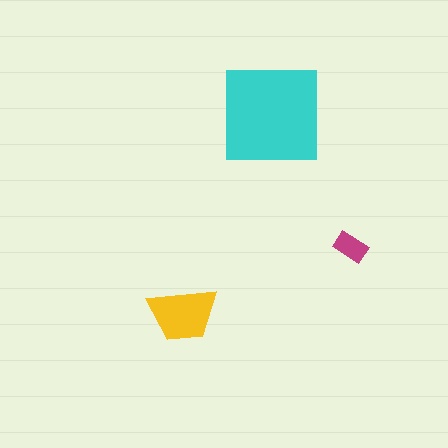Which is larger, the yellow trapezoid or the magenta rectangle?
The yellow trapezoid.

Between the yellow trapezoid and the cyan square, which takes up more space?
The cyan square.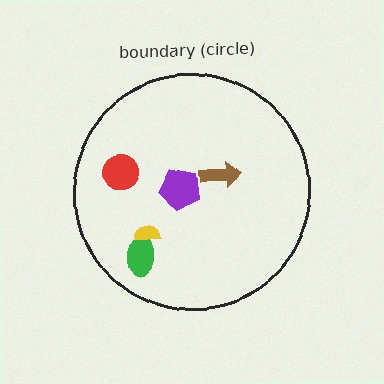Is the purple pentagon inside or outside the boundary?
Inside.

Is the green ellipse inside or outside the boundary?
Inside.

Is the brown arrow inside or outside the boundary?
Inside.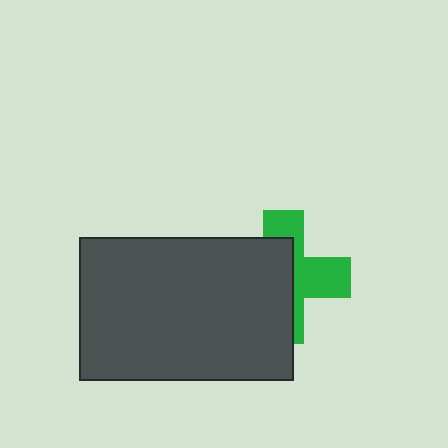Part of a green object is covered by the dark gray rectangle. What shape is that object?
It is a cross.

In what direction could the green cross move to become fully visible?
The green cross could move right. That would shift it out from behind the dark gray rectangle entirely.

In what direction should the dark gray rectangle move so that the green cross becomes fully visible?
The dark gray rectangle should move left. That is the shortest direction to clear the overlap and leave the green cross fully visible.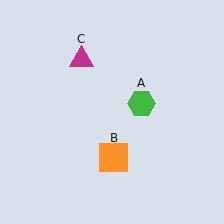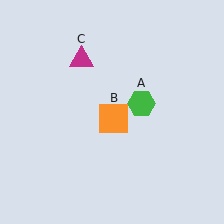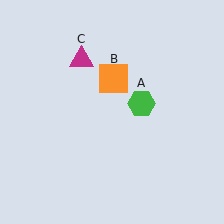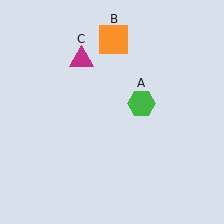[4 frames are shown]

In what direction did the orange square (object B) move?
The orange square (object B) moved up.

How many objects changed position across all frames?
1 object changed position: orange square (object B).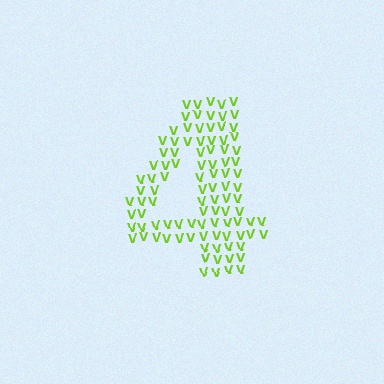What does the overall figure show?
The overall figure shows the digit 4.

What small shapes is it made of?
It is made of small letter V's.